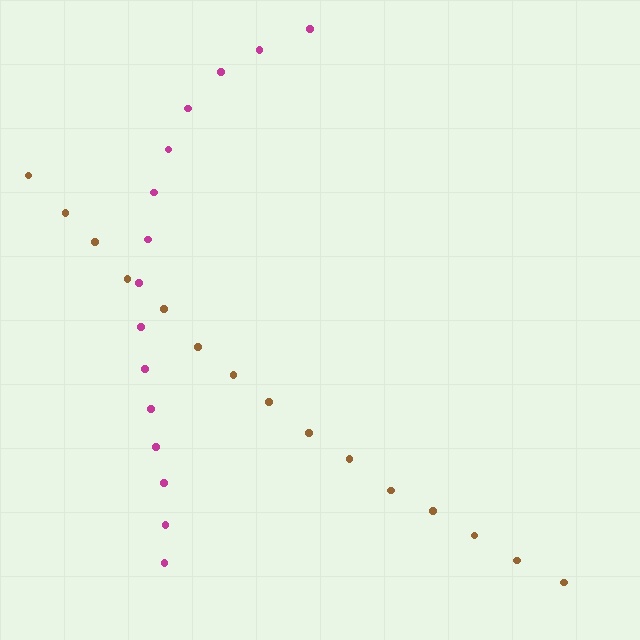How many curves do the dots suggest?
There are 2 distinct paths.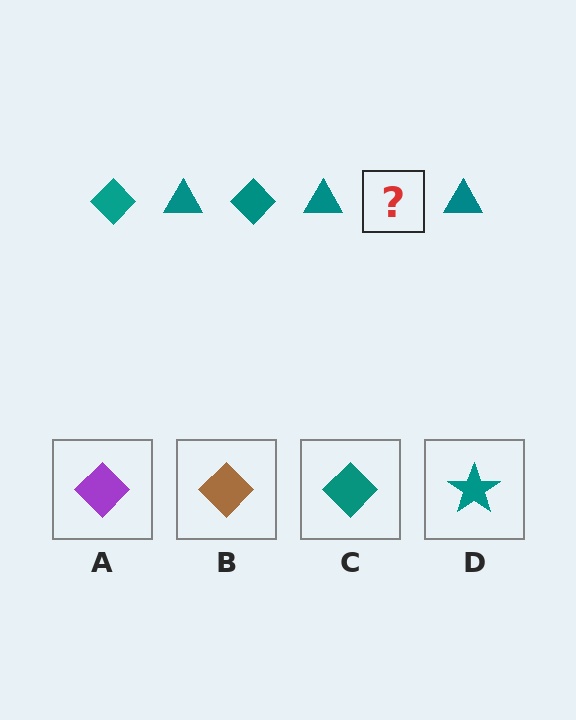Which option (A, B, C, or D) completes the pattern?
C.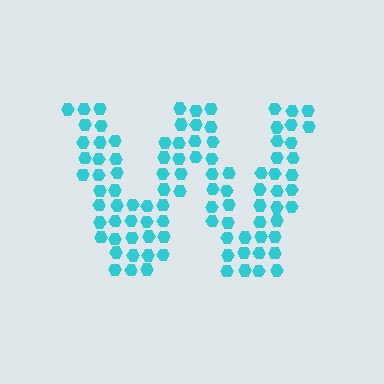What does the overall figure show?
The overall figure shows the letter W.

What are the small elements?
The small elements are hexagons.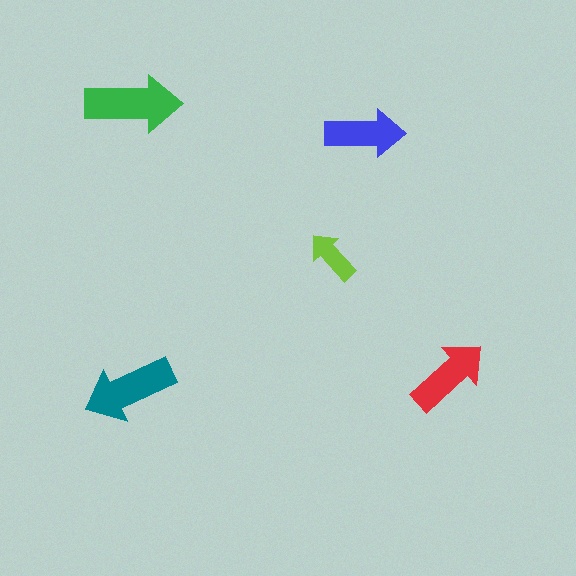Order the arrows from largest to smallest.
the green one, the teal one, the red one, the blue one, the lime one.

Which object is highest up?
The green arrow is topmost.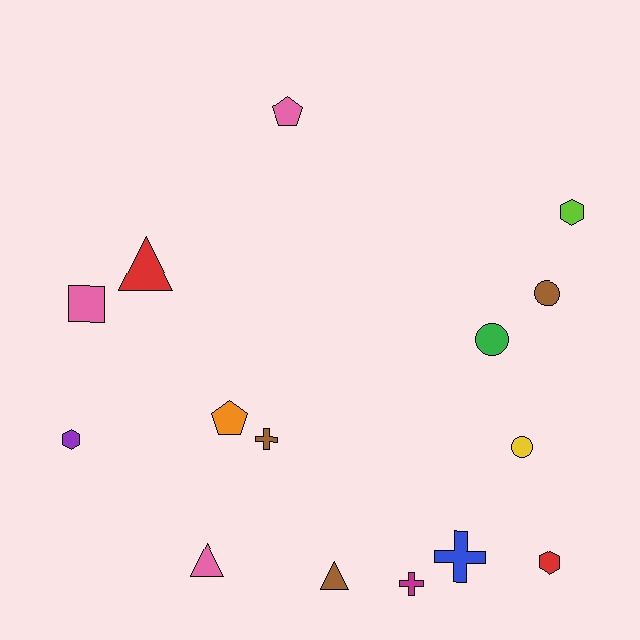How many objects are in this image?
There are 15 objects.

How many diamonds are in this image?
There are no diamonds.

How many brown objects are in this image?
There are 3 brown objects.